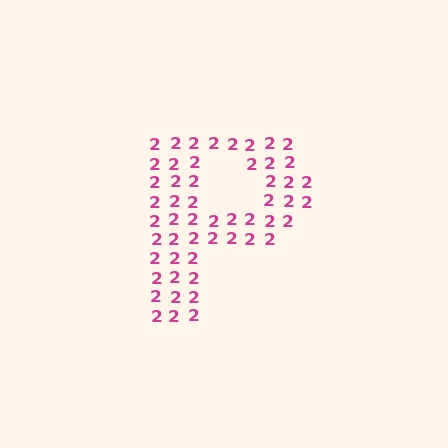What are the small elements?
The small elements are digit 2's.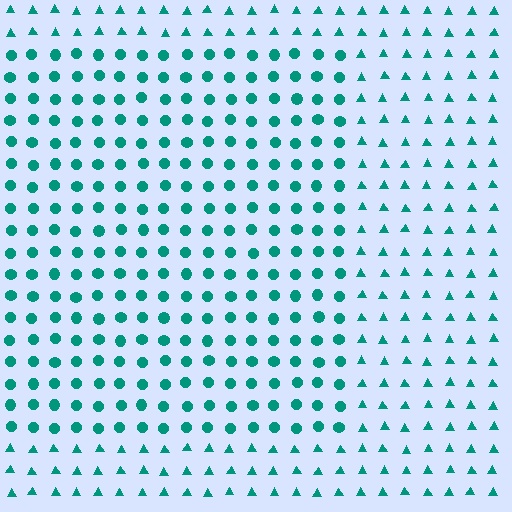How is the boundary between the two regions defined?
The boundary is defined by a change in element shape: circles inside vs. triangles outside. All elements share the same color and spacing.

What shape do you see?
I see a rectangle.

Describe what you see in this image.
The image is filled with small teal elements arranged in a uniform grid. A rectangle-shaped region contains circles, while the surrounding area contains triangles. The boundary is defined purely by the change in element shape.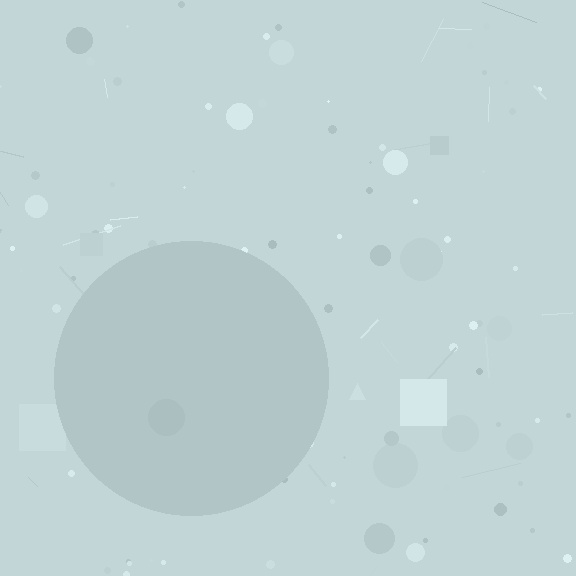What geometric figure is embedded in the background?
A circle is embedded in the background.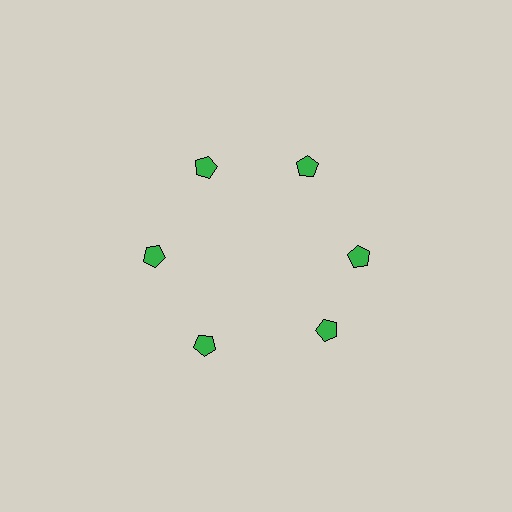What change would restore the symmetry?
The symmetry would be restored by rotating it back into even spacing with its neighbors so that all 6 pentagons sit at equal angles and equal distance from the center.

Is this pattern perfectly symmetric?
No. The 6 green pentagons are arranged in a ring, but one element near the 5 o'clock position is rotated out of alignment along the ring, breaking the 6-fold rotational symmetry.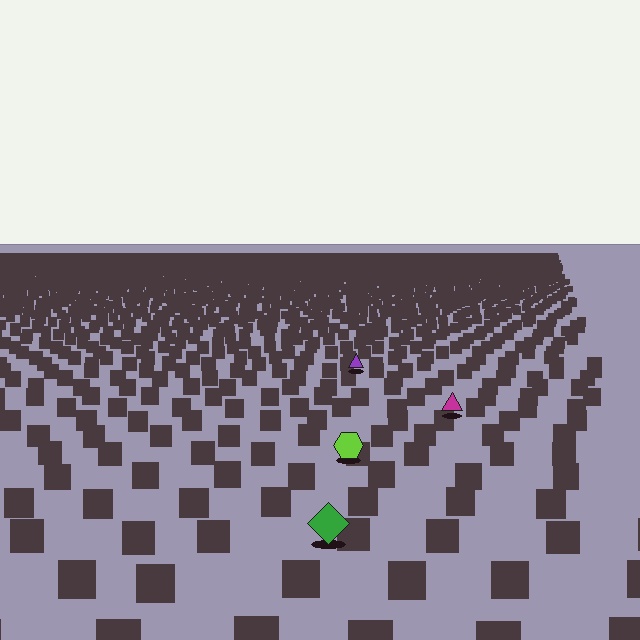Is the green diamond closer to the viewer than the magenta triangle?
Yes. The green diamond is closer — you can tell from the texture gradient: the ground texture is coarser near it.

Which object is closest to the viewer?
The green diamond is closest. The texture marks near it are larger and more spread out.